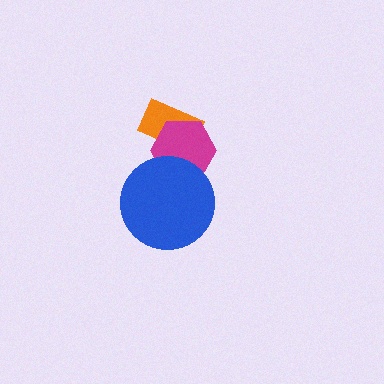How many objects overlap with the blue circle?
1 object overlaps with the blue circle.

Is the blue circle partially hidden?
No, no other shape covers it.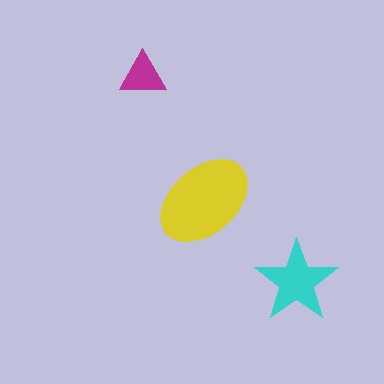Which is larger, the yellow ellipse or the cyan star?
The yellow ellipse.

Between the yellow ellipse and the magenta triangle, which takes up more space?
The yellow ellipse.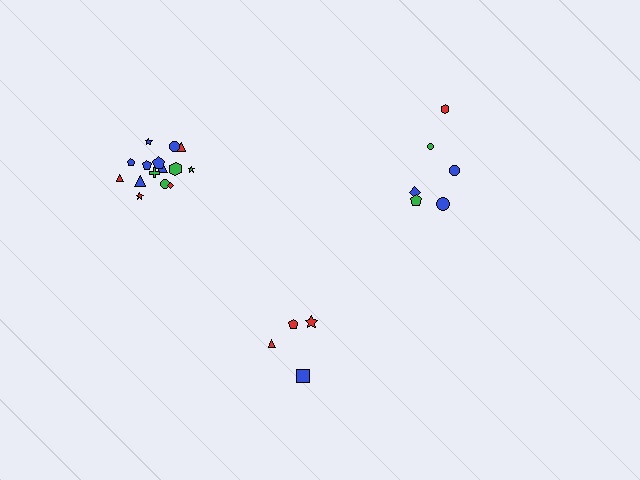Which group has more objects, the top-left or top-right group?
The top-left group.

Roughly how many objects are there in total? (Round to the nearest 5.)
Roughly 25 objects in total.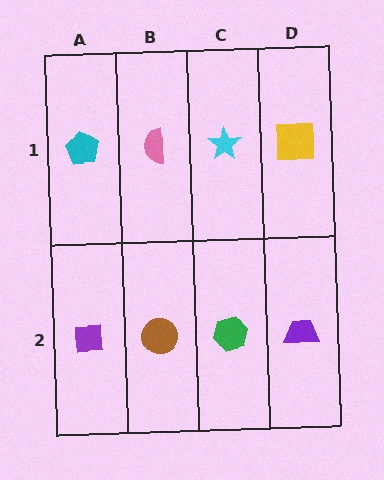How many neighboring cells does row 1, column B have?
3.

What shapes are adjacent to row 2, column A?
A cyan pentagon (row 1, column A), a brown circle (row 2, column B).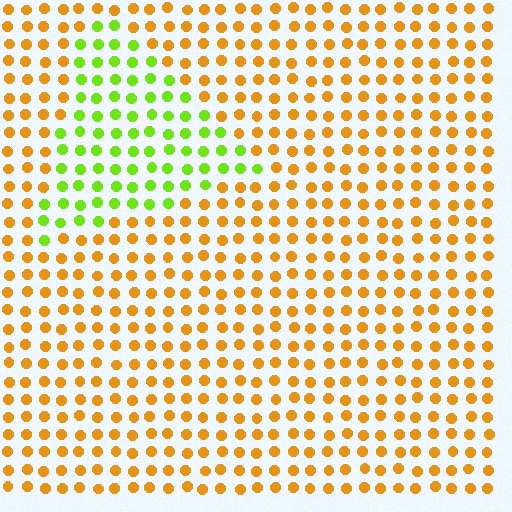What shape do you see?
I see a triangle.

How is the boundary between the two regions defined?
The boundary is defined purely by a slight shift in hue (about 58 degrees). Spacing, size, and orientation are identical on both sides.